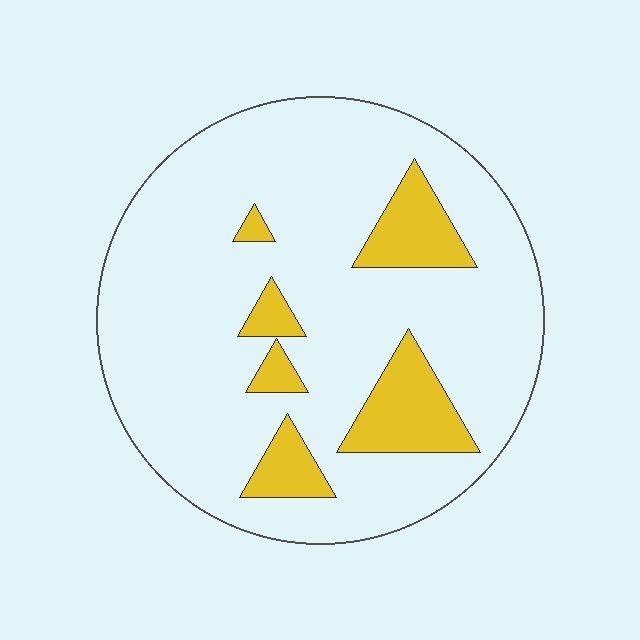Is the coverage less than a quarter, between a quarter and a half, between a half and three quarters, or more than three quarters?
Less than a quarter.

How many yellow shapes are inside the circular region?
6.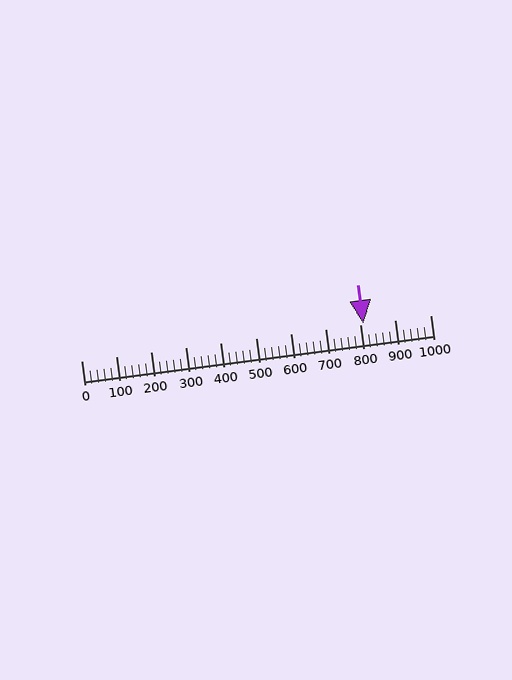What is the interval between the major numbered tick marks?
The major tick marks are spaced 100 units apart.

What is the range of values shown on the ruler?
The ruler shows values from 0 to 1000.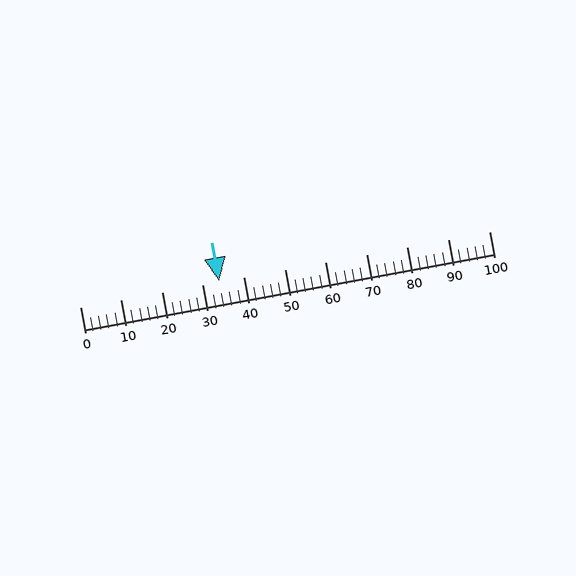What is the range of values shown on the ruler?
The ruler shows values from 0 to 100.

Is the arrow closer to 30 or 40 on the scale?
The arrow is closer to 30.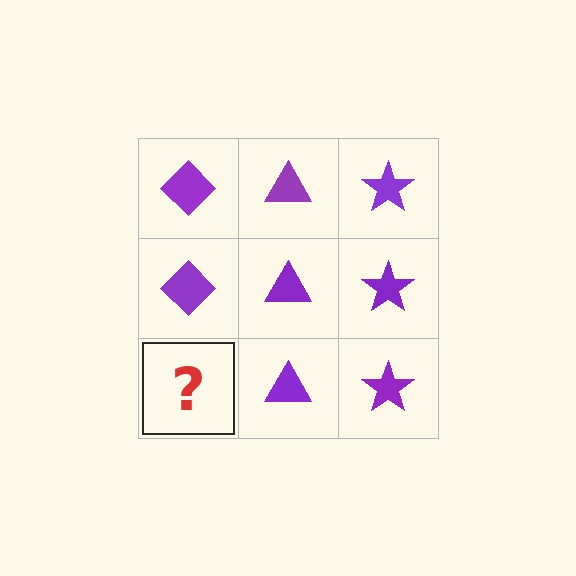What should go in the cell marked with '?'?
The missing cell should contain a purple diamond.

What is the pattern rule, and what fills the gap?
The rule is that each column has a consistent shape. The gap should be filled with a purple diamond.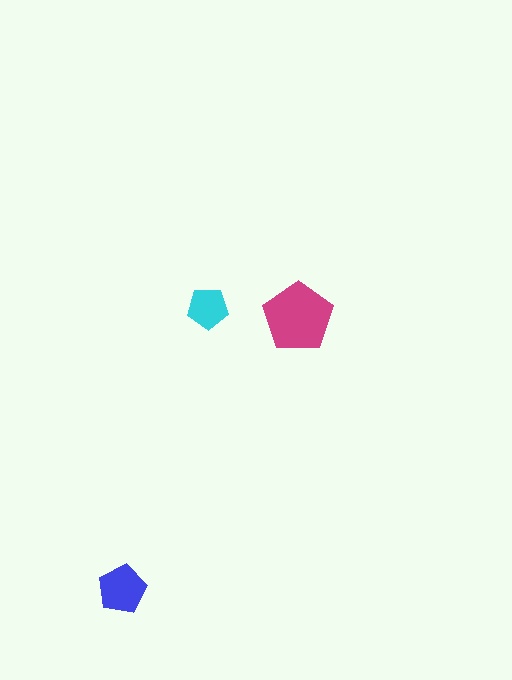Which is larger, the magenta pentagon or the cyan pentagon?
The magenta one.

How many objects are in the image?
There are 3 objects in the image.